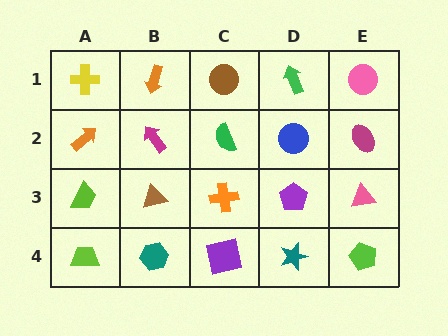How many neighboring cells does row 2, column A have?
3.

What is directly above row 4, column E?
A pink triangle.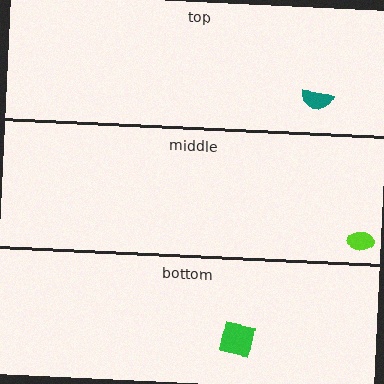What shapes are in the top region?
The teal semicircle.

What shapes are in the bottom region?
The green square.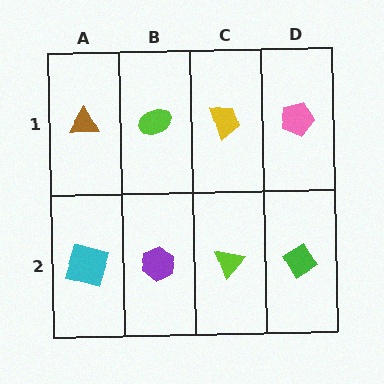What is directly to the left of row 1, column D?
A yellow trapezoid.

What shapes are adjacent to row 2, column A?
A brown triangle (row 1, column A), a purple hexagon (row 2, column B).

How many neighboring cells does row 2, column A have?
2.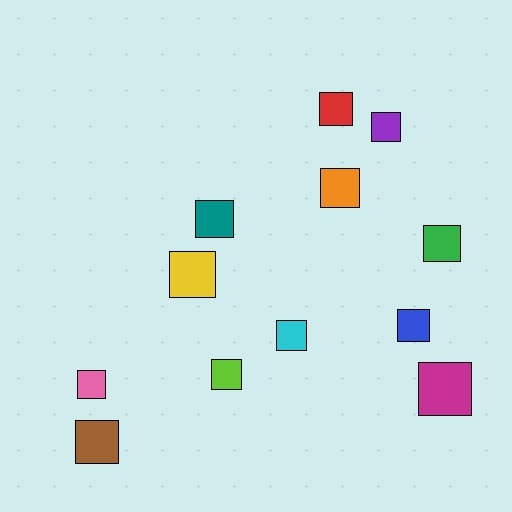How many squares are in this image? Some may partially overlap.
There are 12 squares.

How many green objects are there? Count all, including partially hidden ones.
There is 1 green object.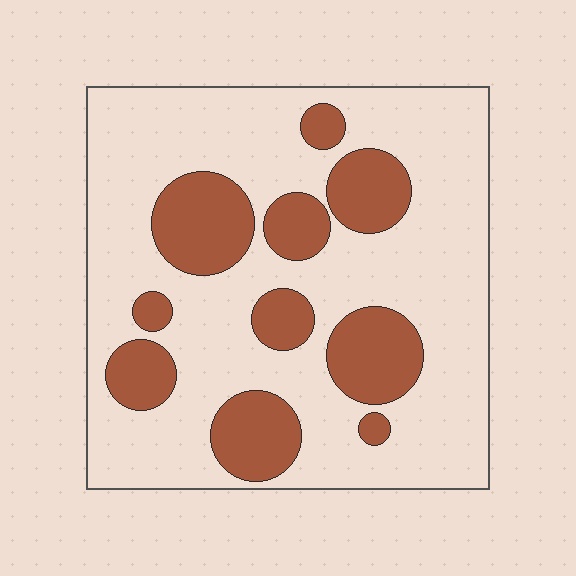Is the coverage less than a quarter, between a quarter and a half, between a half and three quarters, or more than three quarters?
Between a quarter and a half.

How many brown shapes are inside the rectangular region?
10.